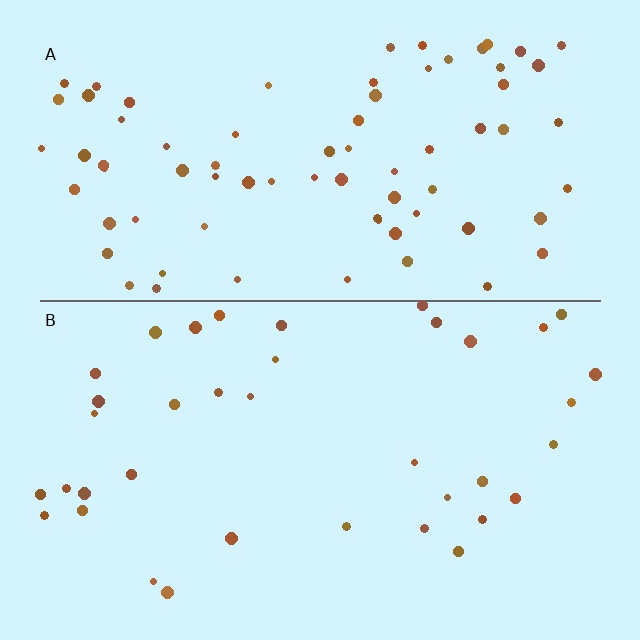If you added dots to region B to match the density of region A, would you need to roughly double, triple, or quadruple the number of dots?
Approximately double.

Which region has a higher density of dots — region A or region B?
A (the top).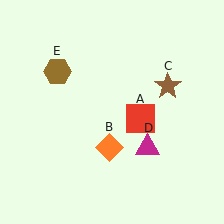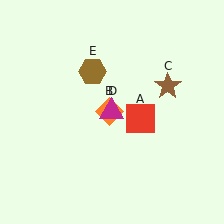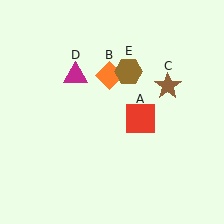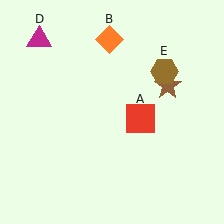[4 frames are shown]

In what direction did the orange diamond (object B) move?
The orange diamond (object B) moved up.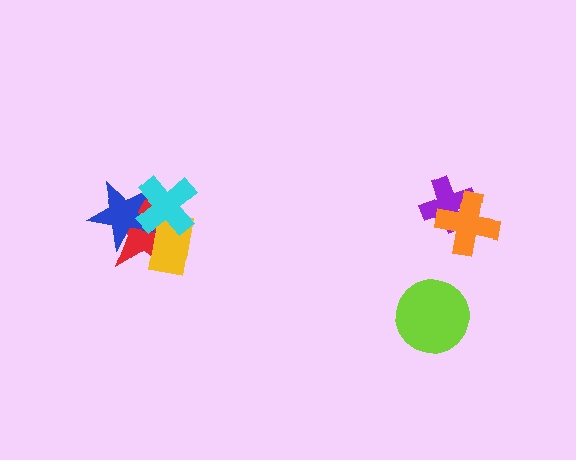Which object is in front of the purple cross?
The orange cross is in front of the purple cross.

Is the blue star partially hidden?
Yes, it is partially covered by another shape.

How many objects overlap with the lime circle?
0 objects overlap with the lime circle.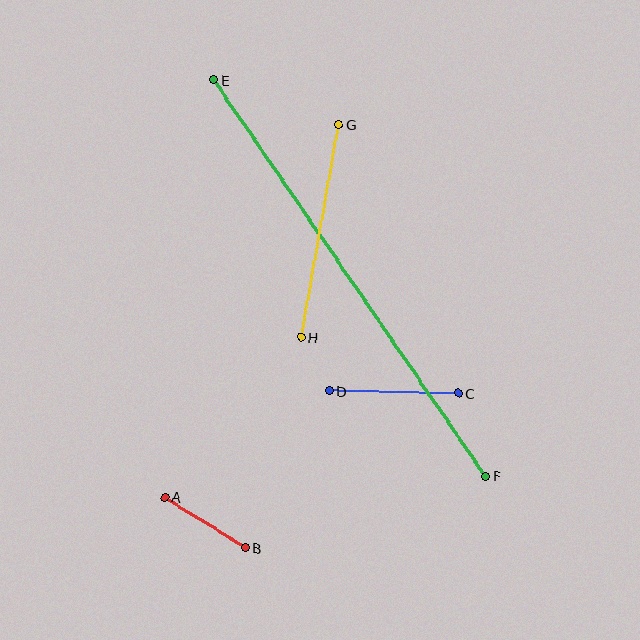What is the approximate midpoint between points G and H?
The midpoint is at approximately (320, 231) pixels.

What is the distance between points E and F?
The distance is approximately 481 pixels.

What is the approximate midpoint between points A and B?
The midpoint is at approximately (205, 523) pixels.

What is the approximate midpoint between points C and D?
The midpoint is at approximately (394, 392) pixels.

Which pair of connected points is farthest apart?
Points E and F are farthest apart.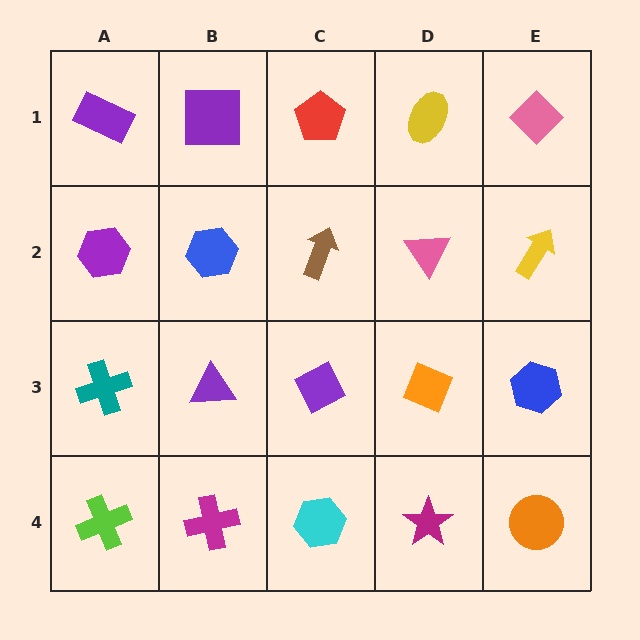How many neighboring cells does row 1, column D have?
3.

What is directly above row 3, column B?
A blue hexagon.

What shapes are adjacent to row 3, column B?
A blue hexagon (row 2, column B), a magenta cross (row 4, column B), a teal cross (row 3, column A), a purple diamond (row 3, column C).